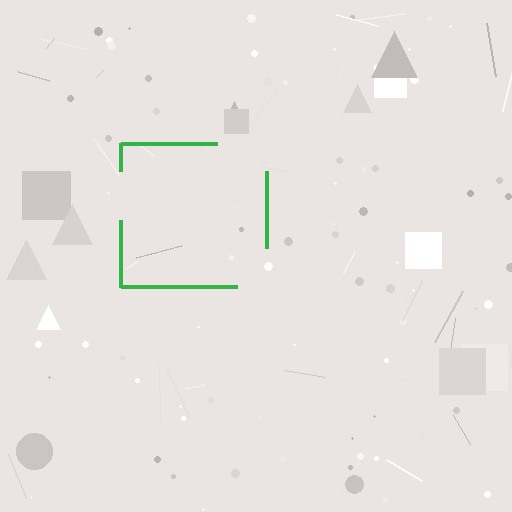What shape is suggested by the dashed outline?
The dashed outline suggests a square.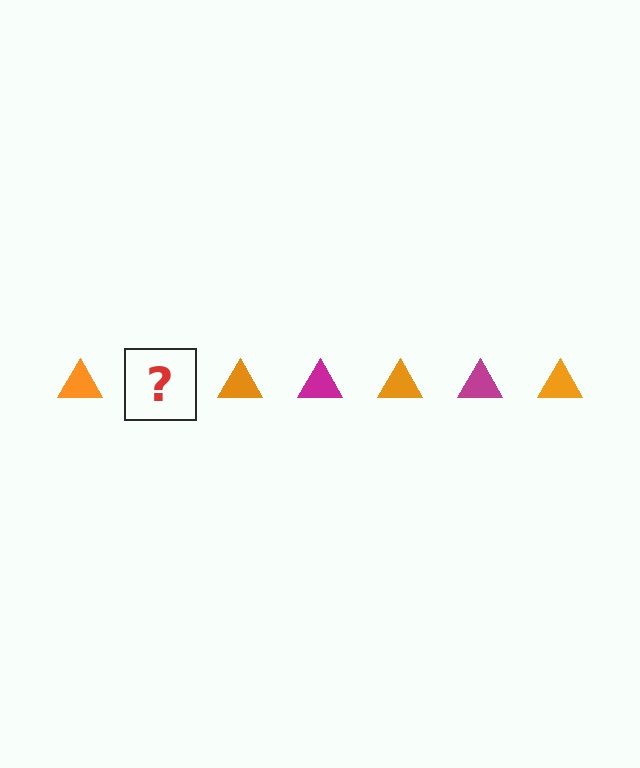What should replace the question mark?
The question mark should be replaced with a magenta triangle.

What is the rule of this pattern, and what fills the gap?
The rule is that the pattern cycles through orange, magenta triangles. The gap should be filled with a magenta triangle.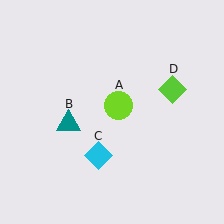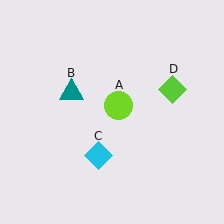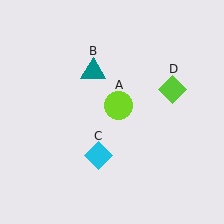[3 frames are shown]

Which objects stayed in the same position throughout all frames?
Lime circle (object A) and cyan diamond (object C) and lime diamond (object D) remained stationary.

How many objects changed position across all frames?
1 object changed position: teal triangle (object B).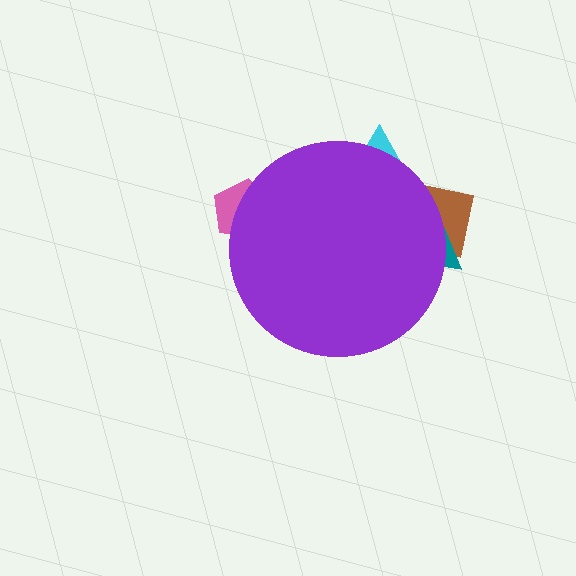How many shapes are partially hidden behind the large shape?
4 shapes are partially hidden.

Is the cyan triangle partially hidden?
Yes, the cyan triangle is partially hidden behind the purple circle.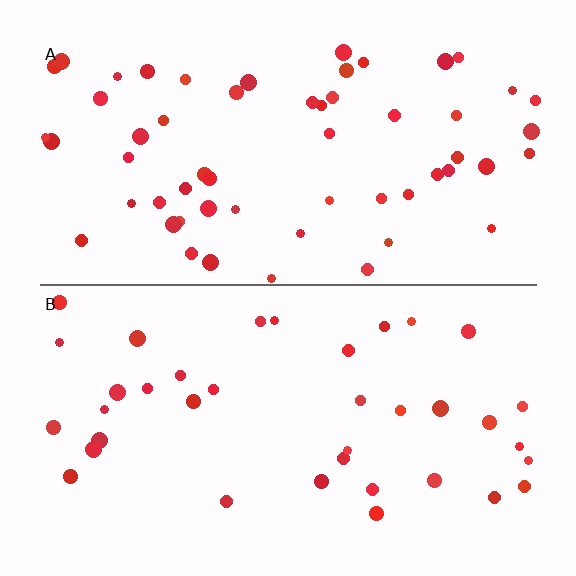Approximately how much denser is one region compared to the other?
Approximately 1.6× — region A over region B.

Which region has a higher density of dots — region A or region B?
A (the top).